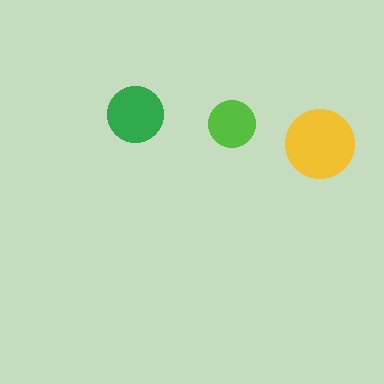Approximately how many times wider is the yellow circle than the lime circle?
About 1.5 times wider.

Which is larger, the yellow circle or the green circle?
The yellow one.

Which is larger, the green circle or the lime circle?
The green one.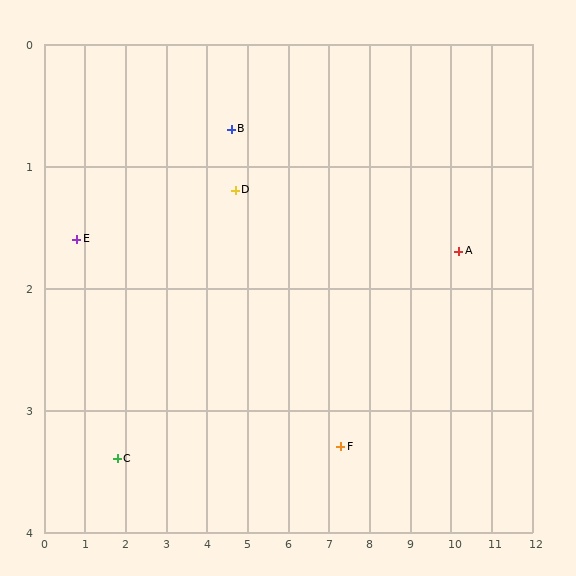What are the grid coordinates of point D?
Point D is at approximately (4.7, 1.2).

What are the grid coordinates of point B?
Point B is at approximately (4.6, 0.7).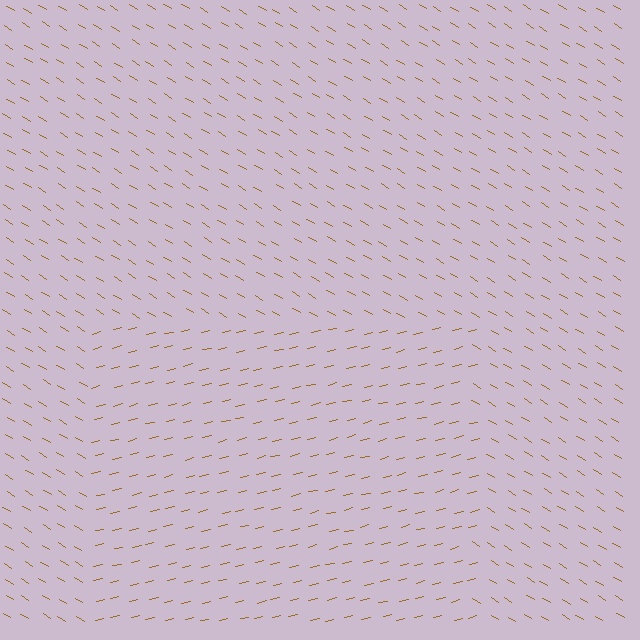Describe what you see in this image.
The image is filled with small brown line segments. A rectangle region in the image has lines oriented differently from the surrounding lines, creating a visible texture boundary.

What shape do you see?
I see a rectangle.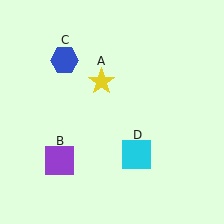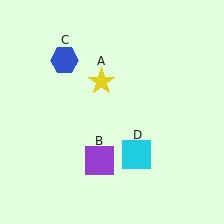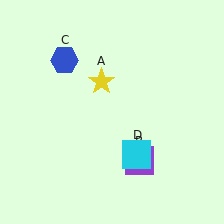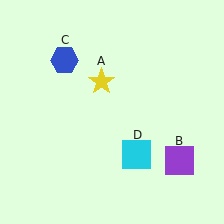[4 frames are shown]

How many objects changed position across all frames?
1 object changed position: purple square (object B).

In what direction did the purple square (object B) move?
The purple square (object B) moved right.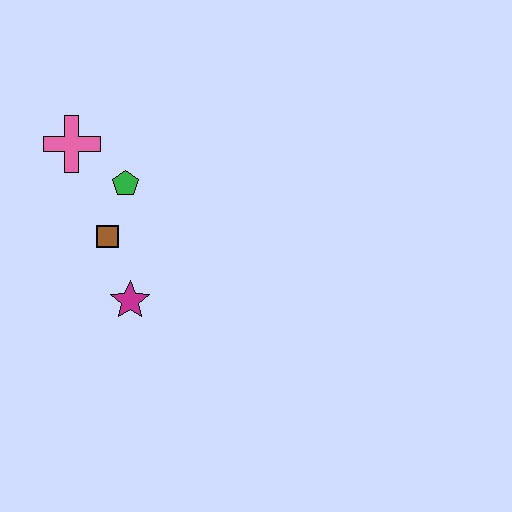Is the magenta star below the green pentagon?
Yes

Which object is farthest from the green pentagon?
The magenta star is farthest from the green pentagon.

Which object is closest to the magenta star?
The brown square is closest to the magenta star.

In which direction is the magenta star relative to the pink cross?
The magenta star is below the pink cross.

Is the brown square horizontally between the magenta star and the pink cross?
Yes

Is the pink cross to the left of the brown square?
Yes